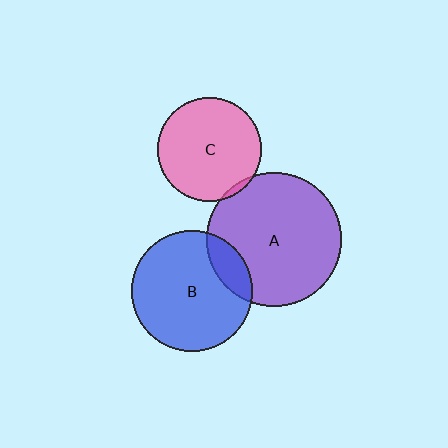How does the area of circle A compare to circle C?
Approximately 1.7 times.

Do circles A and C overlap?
Yes.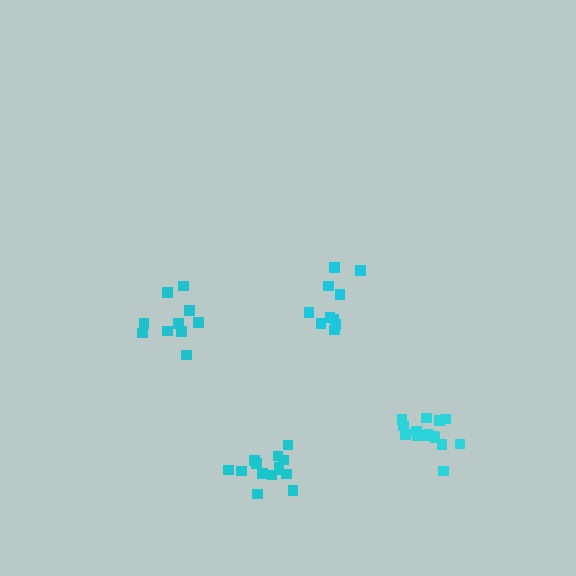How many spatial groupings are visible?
There are 4 spatial groupings.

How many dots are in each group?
Group 1: 15 dots, Group 2: 10 dots, Group 3: 14 dots, Group 4: 10 dots (49 total).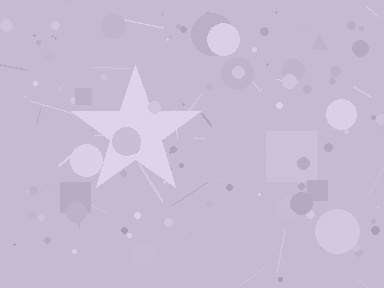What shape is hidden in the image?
A star is hidden in the image.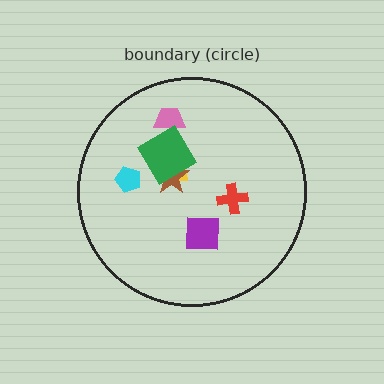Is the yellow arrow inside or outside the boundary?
Inside.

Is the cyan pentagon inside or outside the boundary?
Inside.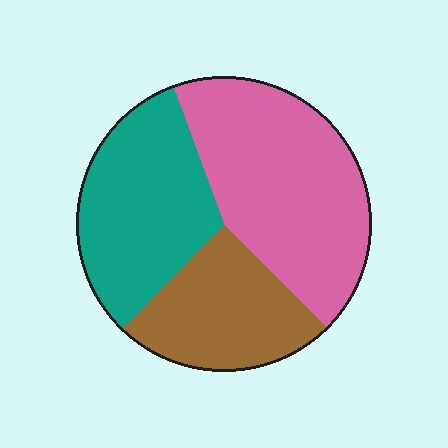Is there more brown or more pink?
Pink.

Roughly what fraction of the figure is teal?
Teal takes up about one third (1/3) of the figure.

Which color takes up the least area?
Brown, at roughly 25%.